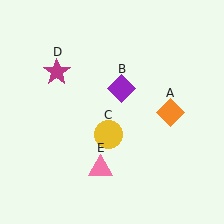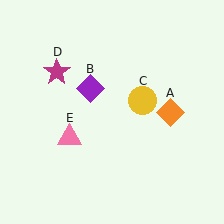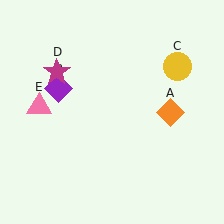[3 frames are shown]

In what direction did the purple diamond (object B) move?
The purple diamond (object B) moved left.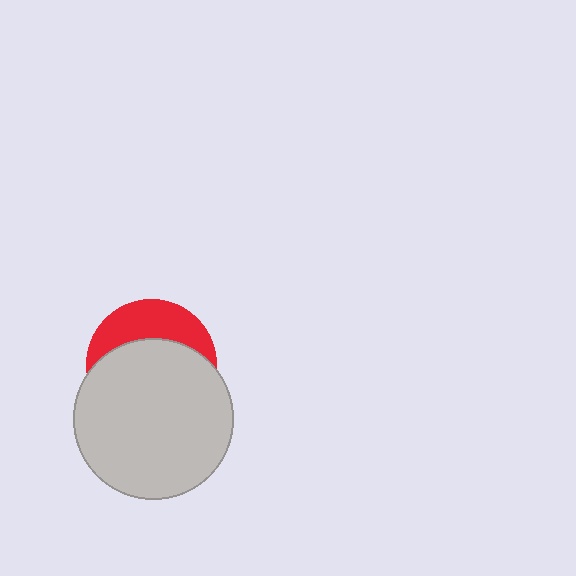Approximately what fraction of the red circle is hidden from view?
Roughly 66% of the red circle is hidden behind the light gray circle.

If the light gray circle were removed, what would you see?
You would see the complete red circle.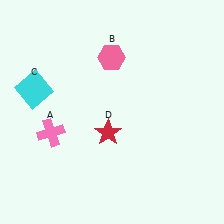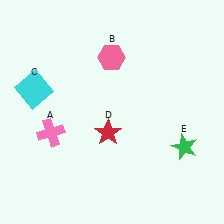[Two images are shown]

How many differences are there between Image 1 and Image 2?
There is 1 difference between the two images.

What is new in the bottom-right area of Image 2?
A green star (E) was added in the bottom-right area of Image 2.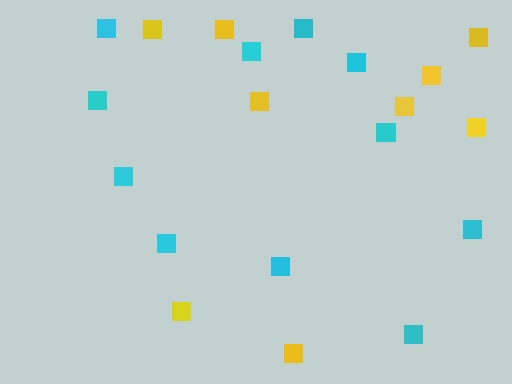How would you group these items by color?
There are 2 groups: one group of yellow squares (9) and one group of cyan squares (11).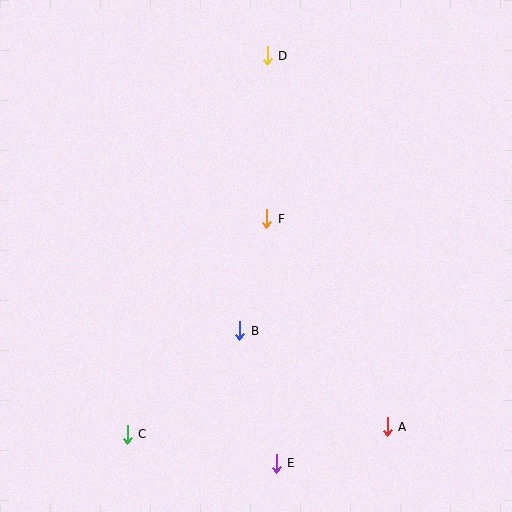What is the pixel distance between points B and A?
The distance between B and A is 176 pixels.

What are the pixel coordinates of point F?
Point F is at (267, 219).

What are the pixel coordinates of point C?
Point C is at (127, 434).